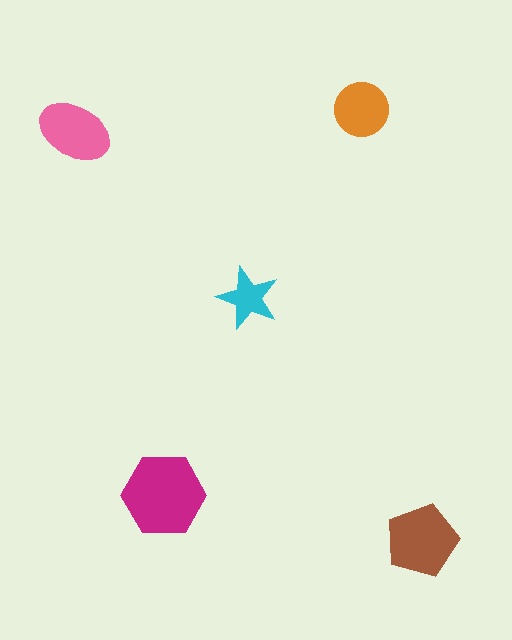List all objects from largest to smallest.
The magenta hexagon, the brown pentagon, the pink ellipse, the orange circle, the cyan star.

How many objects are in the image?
There are 5 objects in the image.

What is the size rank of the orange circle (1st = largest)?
4th.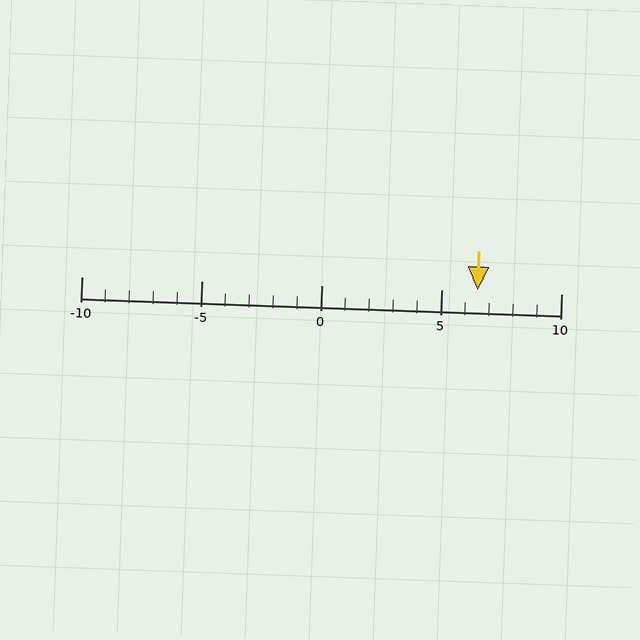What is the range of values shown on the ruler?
The ruler shows values from -10 to 10.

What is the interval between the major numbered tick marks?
The major tick marks are spaced 5 units apart.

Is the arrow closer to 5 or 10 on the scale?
The arrow is closer to 5.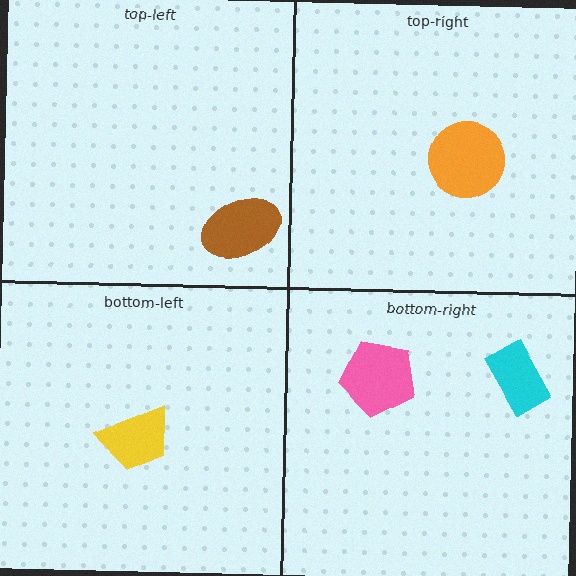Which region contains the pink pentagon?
The bottom-right region.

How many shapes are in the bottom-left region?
1.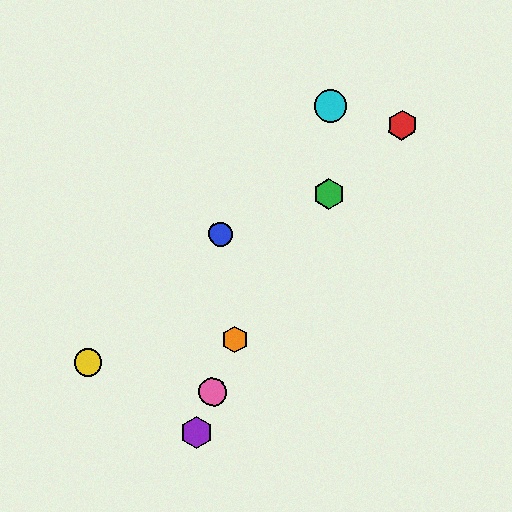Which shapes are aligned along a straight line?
The purple hexagon, the orange hexagon, the cyan circle, the pink circle are aligned along a straight line.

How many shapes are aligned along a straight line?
4 shapes (the purple hexagon, the orange hexagon, the cyan circle, the pink circle) are aligned along a straight line.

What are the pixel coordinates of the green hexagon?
The green hexagon is at (328, 194).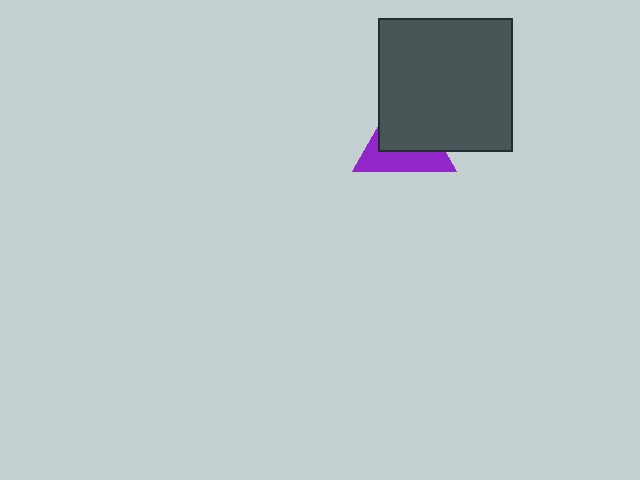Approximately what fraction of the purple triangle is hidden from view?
Roughly 58% of the purple triangle is hidden behind the dark gray square.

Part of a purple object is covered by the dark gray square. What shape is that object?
It is a triangle.